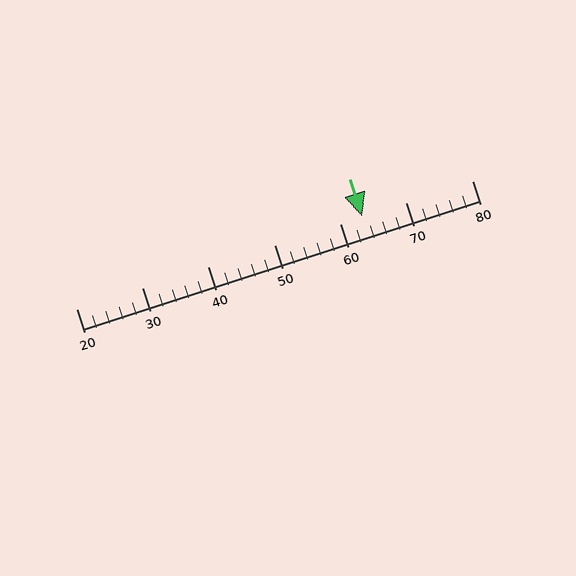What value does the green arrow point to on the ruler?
The green arrow points to approximately 63.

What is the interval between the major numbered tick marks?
The major tick marks are spaced 10 units apart.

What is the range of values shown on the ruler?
The ruler shows values from 20 to 80.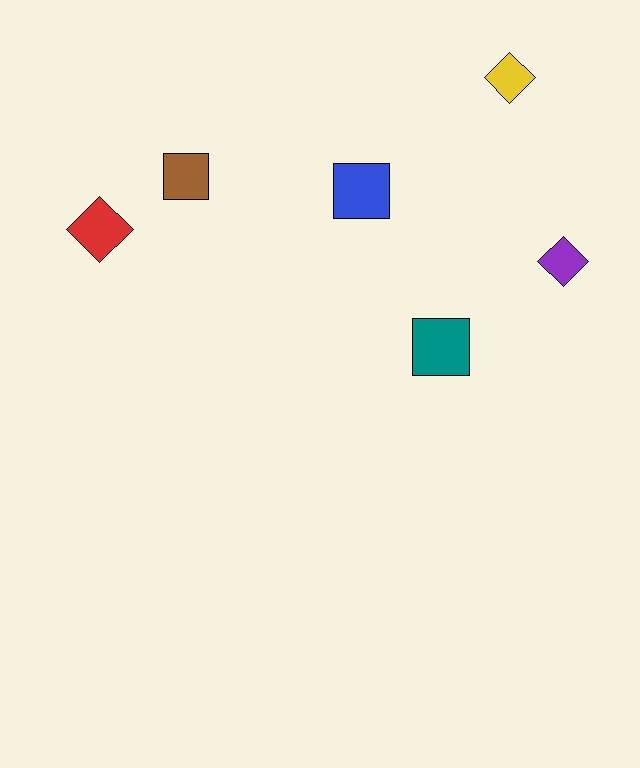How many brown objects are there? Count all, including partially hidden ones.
There is 1 brown object.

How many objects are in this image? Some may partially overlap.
There are 6 objects.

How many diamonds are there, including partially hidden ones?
There are 3 diamonds.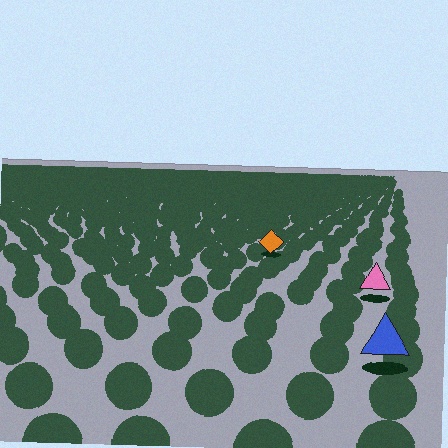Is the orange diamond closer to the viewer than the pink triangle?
No. The pink triangle is closer — you can tell from the texture gradient: the ground texture is coarser near it.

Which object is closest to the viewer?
The blue triangle is closest. The texture marks near it are larger and more spread out.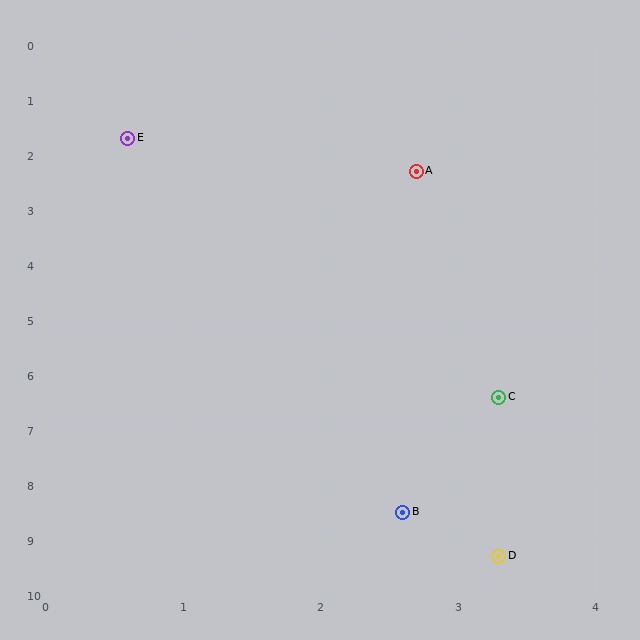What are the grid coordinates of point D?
Point D is at approximately (3.3, 9.3).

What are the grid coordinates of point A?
Point A is at approximately (2.7, 2.3).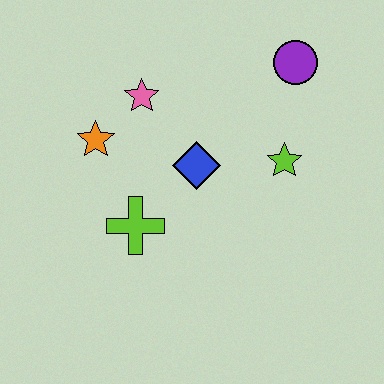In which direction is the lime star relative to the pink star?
The lime star is to the right of the pink star.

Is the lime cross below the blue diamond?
Yes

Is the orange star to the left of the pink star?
Yes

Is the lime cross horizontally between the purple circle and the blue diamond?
No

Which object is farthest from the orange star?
The purple circle is farthest from the orange star.